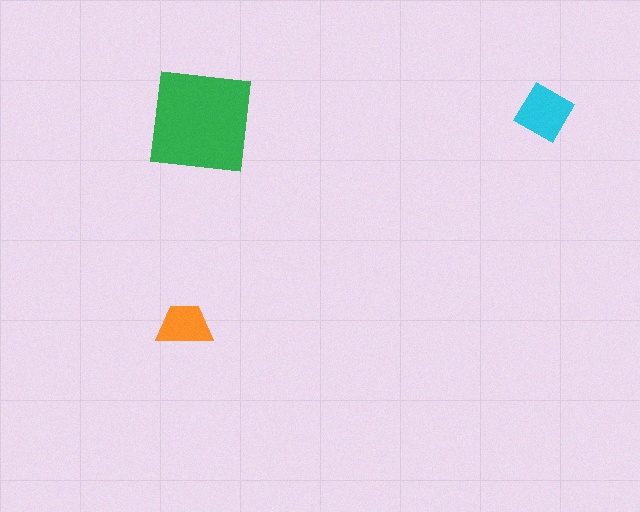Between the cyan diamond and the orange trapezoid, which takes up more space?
The cyan diamond.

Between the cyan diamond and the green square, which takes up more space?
The green square.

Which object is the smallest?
The orange trapezoid.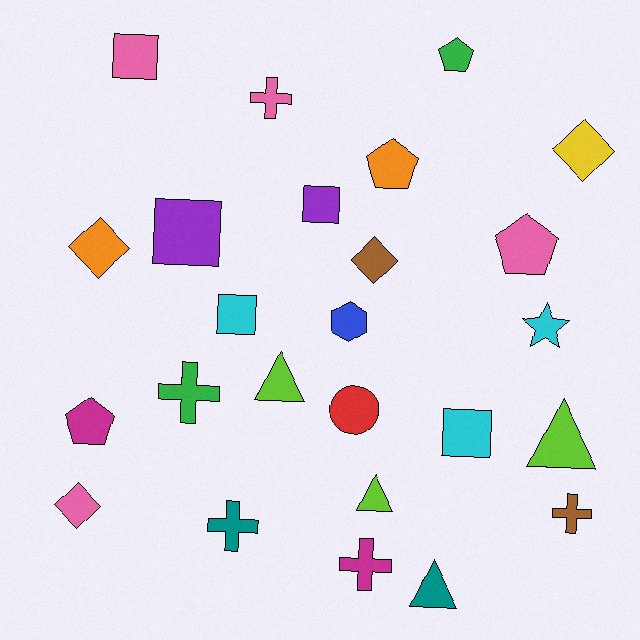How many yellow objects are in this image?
There is 1 yellow object.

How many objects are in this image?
There are 25 objects.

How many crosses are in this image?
There are 5 crosses.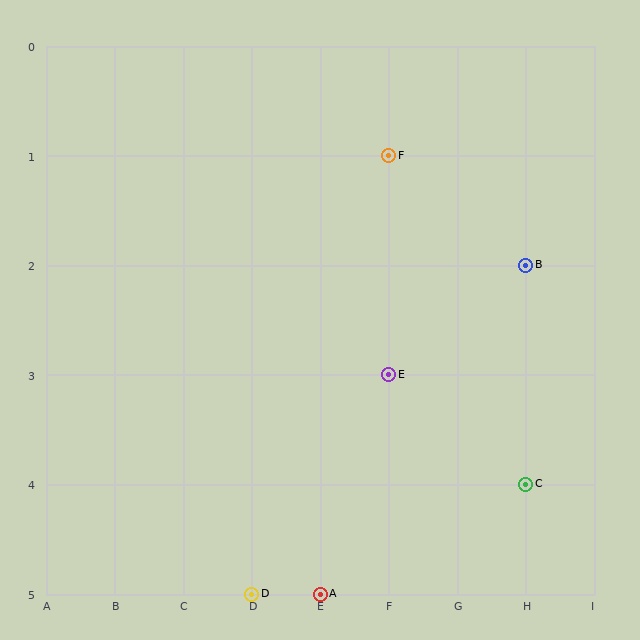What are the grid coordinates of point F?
Point F is at grid coordinates (F, 1).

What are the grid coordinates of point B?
Point B is at grid coordinates (H, 2).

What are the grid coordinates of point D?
Point D is at grid coordinates (D, 5).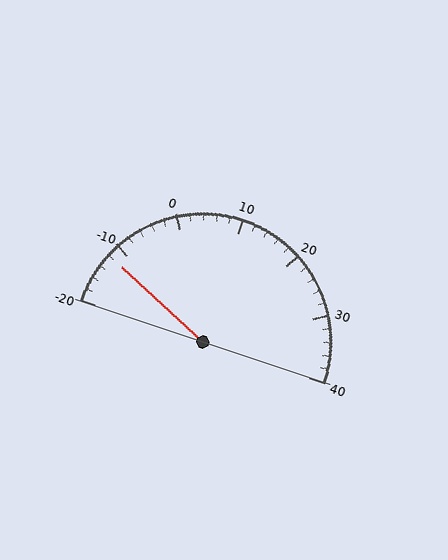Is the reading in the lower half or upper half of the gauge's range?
The reading is in the lower half of the range (-20 to 40).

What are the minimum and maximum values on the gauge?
The gauge ranges from -20 to 40.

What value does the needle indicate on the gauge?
The needle indicates approximately -12.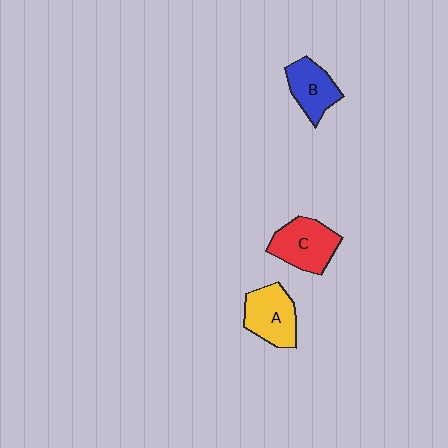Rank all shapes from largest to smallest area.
From largest to smallest: C (red), A (yellow), B (blue).